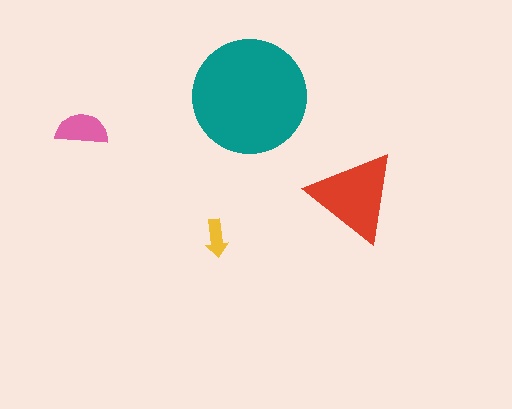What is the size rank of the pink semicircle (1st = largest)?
3rd.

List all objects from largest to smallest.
The teal circle, the red triangle, the pink semicircle, the yellow arrow.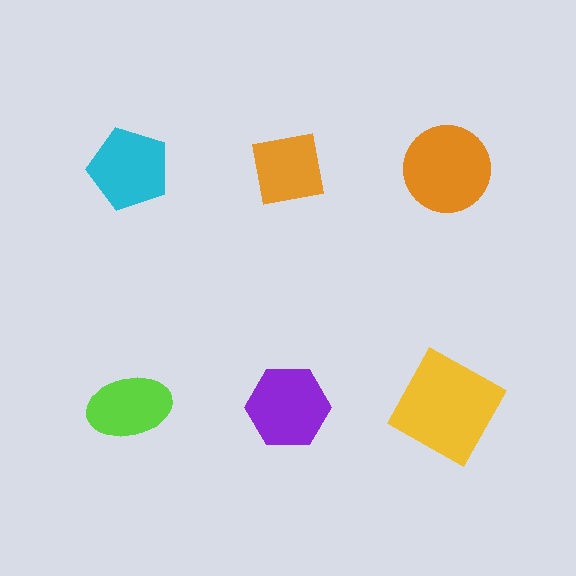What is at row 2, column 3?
A yellow square.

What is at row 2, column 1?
A lime ellipse.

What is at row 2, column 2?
A purple hexagon.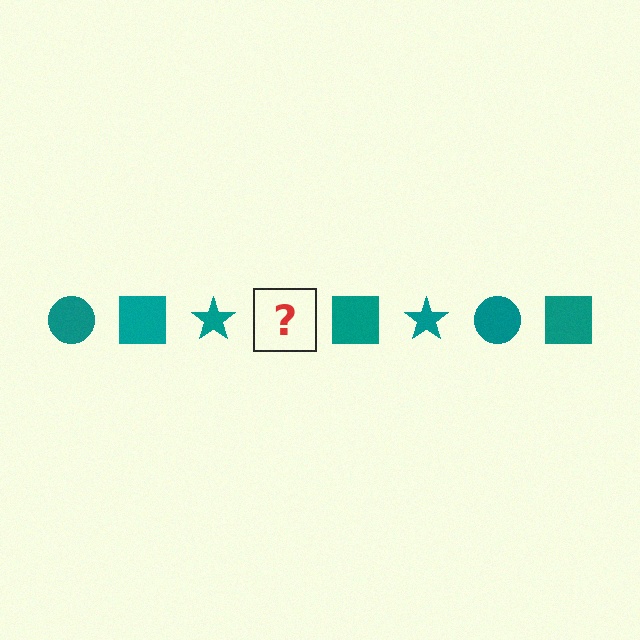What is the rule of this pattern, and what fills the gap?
The rule is that the pattern cycles through circle, square, star shapes in teal. The gap should be filled with a teal circle.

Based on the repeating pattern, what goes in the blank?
The blank should be a teal circle.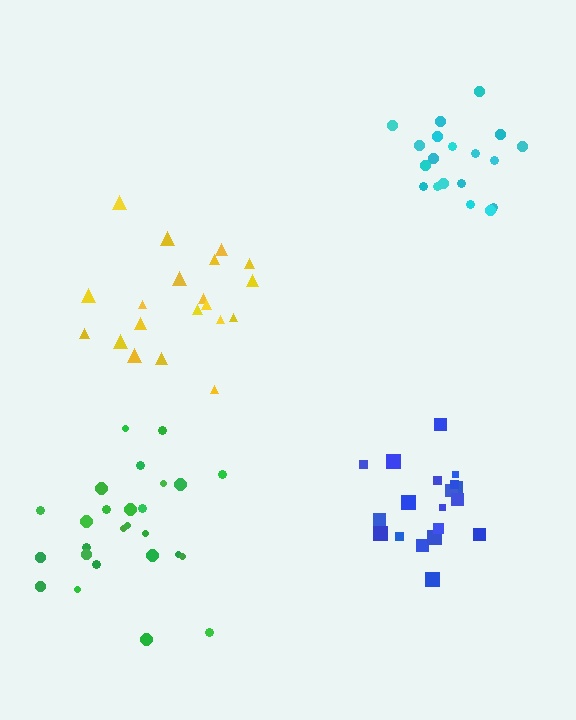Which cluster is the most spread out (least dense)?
Green.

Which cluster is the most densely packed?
Blue.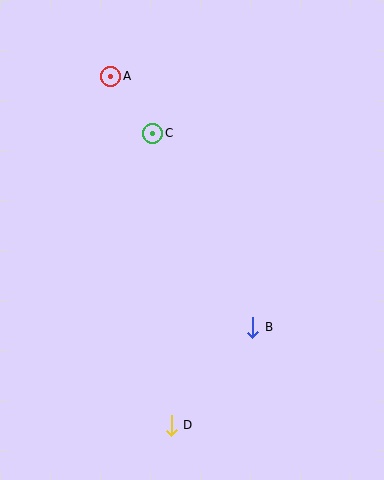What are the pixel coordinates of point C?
Point C is at (153, 133).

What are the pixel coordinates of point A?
Point A is at (111, 76).